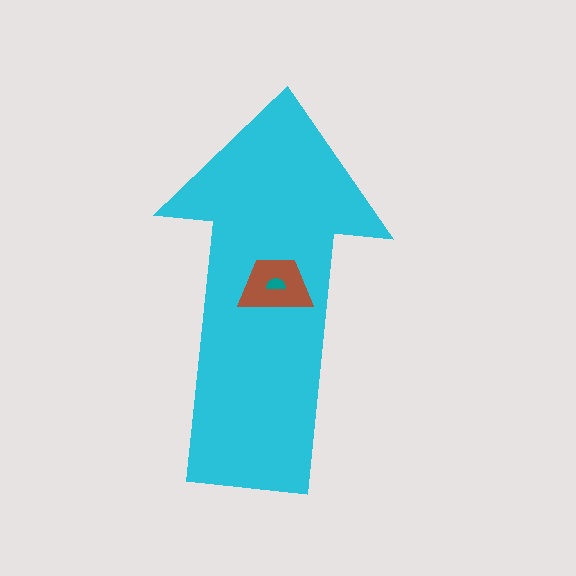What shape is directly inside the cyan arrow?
The brown trapezoid.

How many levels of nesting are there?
3.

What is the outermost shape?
The cyan arrow.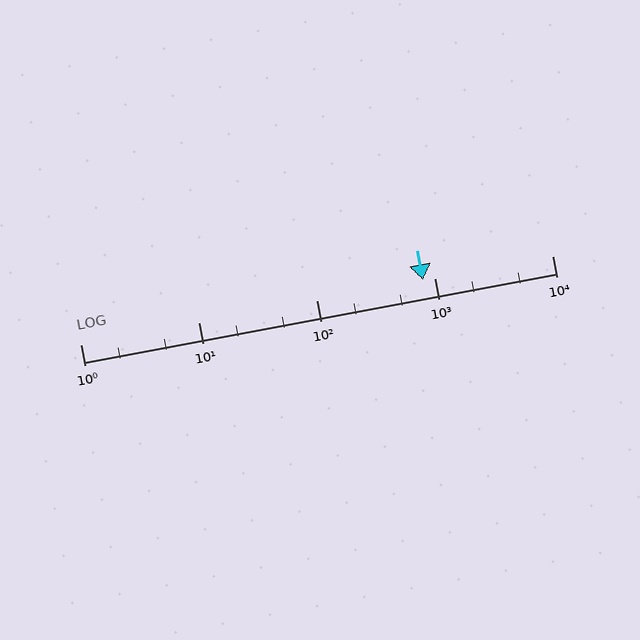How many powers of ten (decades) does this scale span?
The scale spans 4 decades, from 1 to 10000.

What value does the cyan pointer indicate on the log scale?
The pointer indicates approximately 800.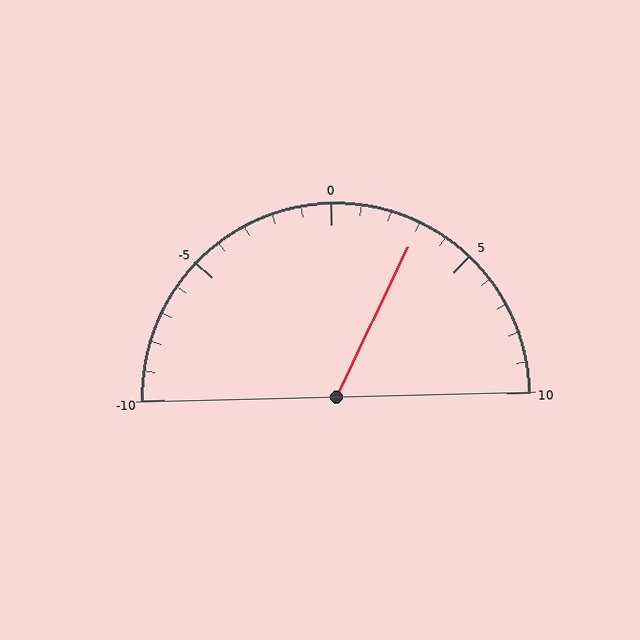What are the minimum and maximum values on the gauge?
The gauge ranges from -10 to 10.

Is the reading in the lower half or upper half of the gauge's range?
The reading is in the upper half of the range (-10 to 10).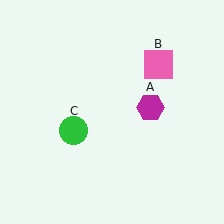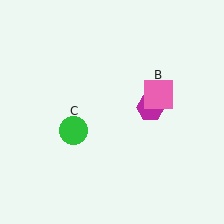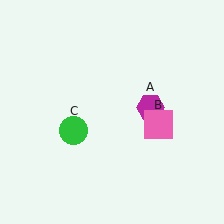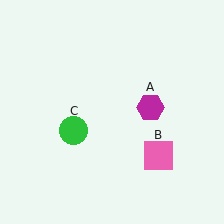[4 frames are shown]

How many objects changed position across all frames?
1 object changed position: pink square (object B).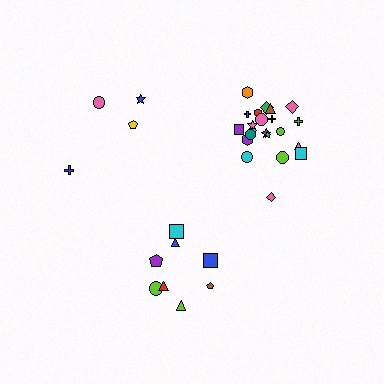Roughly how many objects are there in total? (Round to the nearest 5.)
Roughly 35 objects in total.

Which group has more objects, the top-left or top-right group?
The top-right group.